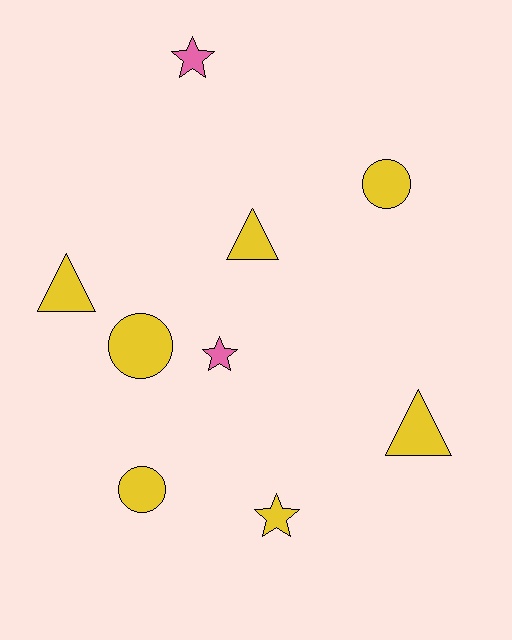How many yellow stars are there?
There is 1 yellow star.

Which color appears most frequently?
Yellow, with 7 objects.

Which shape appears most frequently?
Circle, with 3 objects.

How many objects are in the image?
There are 9 objects.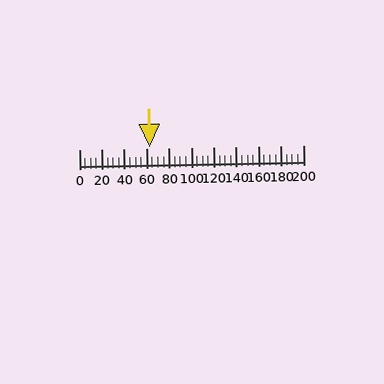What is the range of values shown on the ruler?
The ruler shows values from 0 to 200.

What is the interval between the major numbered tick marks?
The major tick marks are spaced 20 units apart.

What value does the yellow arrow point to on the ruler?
The yellow arrow points to approximately 63.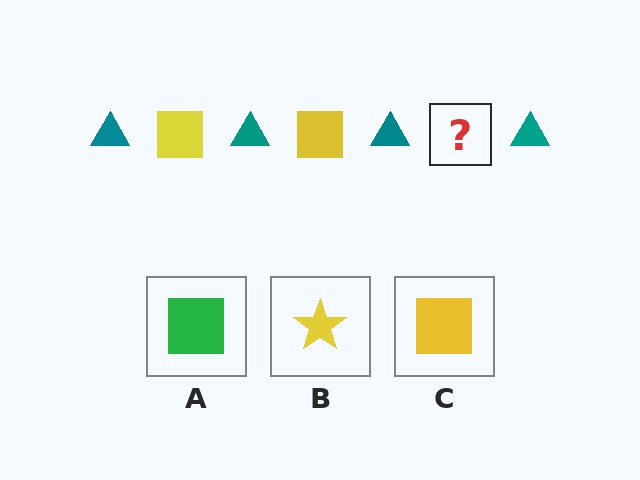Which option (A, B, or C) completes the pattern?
C.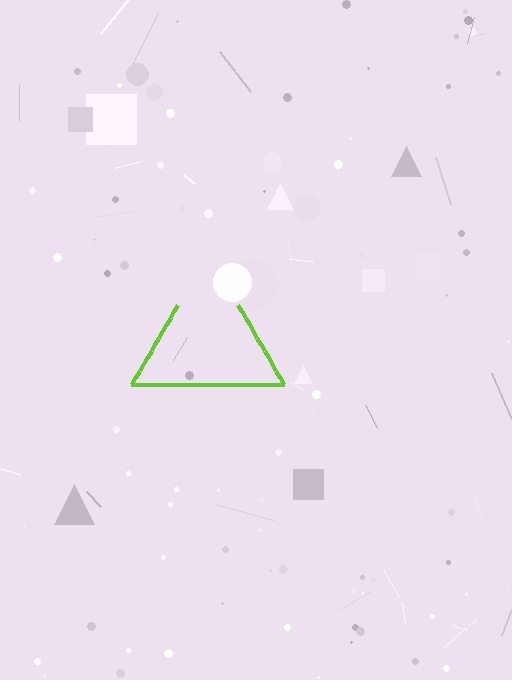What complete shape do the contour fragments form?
The contour fragments form a triangle.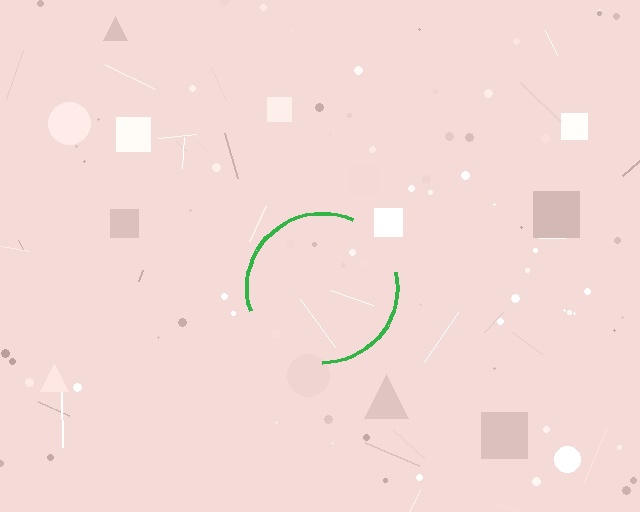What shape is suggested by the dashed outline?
The dashed outline suggests a circle.